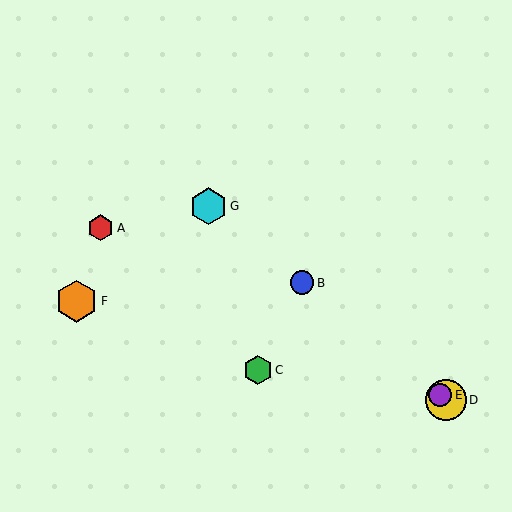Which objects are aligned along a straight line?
Objects B, D, E, G are aligned along a straight line.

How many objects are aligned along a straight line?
4 objects (B, D, E, G) are aligned along a straight line.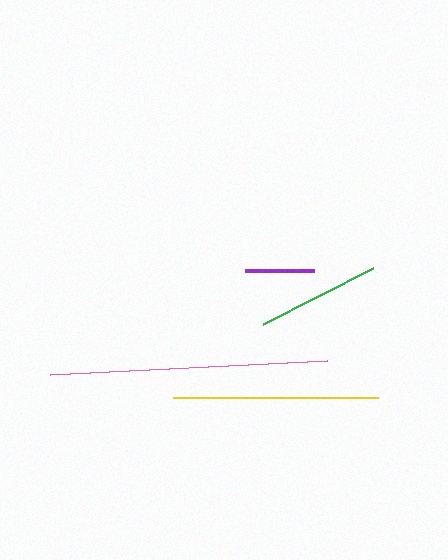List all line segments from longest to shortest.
From longest to shortest: pink, yellow, green, purple.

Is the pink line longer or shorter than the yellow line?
The pink line is longer than the yellow line.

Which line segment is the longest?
The pink line is the longest at approximately 278 pixels.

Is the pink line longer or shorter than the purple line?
The pink line is longer than the purple line.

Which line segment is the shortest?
The purple line is the shortest at approximately 69 pixels.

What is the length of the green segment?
The green segment is approximately 124 pixels long.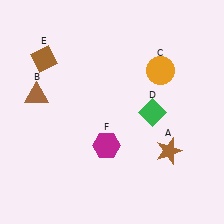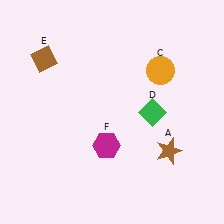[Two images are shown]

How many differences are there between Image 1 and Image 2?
There is 1 difference between the two images.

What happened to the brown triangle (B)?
The brown triangle (B) was removed in Image 2. It was in the top-left area of Image 1.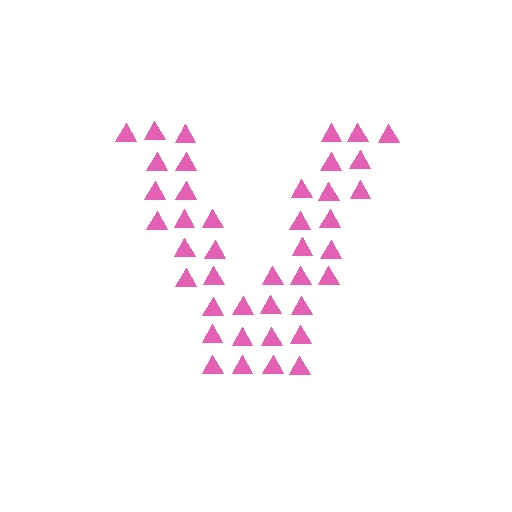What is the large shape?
The large shape is the letter V.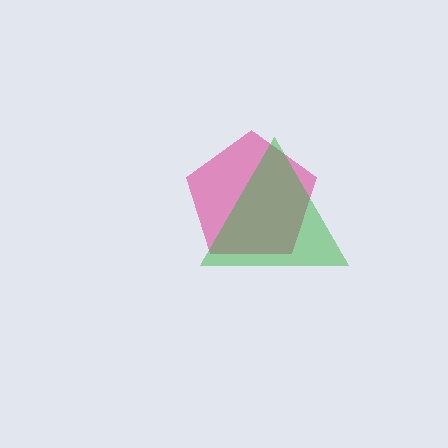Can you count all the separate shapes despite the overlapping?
Yes, there are 2 separate shapes.